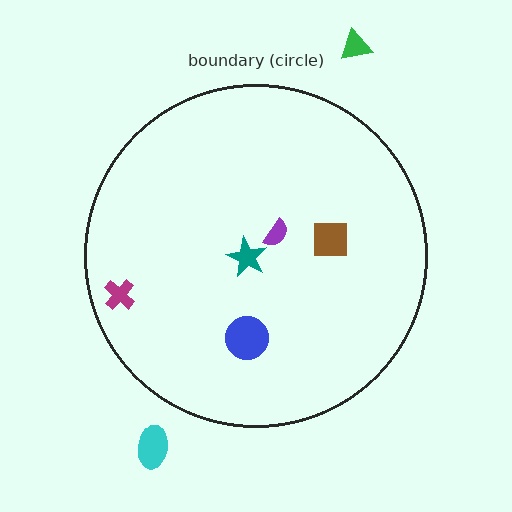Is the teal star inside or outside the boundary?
Inside.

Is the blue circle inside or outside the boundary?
Inside.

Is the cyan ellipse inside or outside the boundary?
Outside.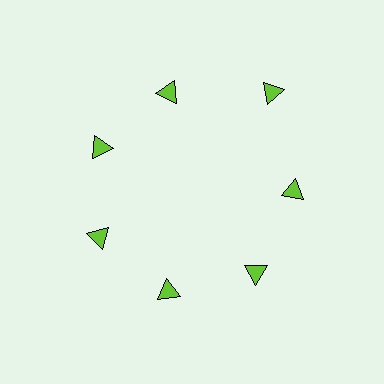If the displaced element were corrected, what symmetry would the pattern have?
It would have 7-fold rotational symmetry — the pattern would map onto itself every 51 degrees.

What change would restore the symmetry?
The symmetry would be restored by moving it inward, back onto the ring so that all 7 triangles sit at equal angles and equal distance from the center.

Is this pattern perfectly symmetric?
No. The 7 lime triangles are arranged in a ring, but one element near the 1 o'clock position is pushed outward from the center, breaking the 7-fold rotational symmetry.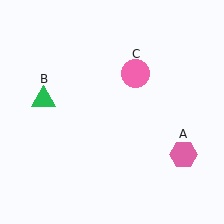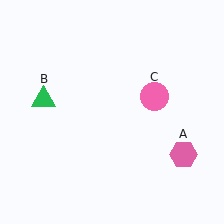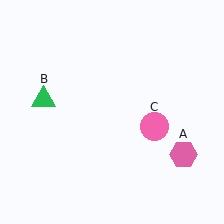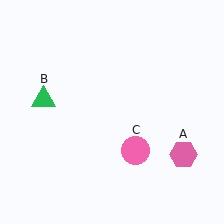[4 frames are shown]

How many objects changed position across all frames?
1 object changed position: pink circle (object C).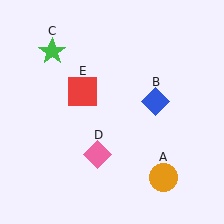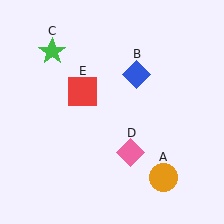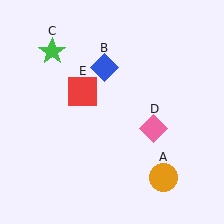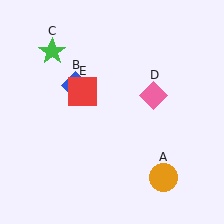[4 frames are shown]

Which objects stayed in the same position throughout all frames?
Orange circle (object A) and green star (object C) and red square (object E) remained stationary.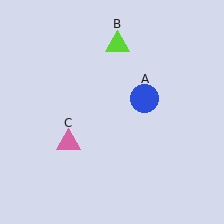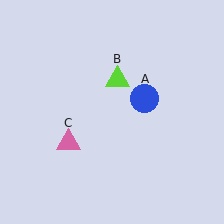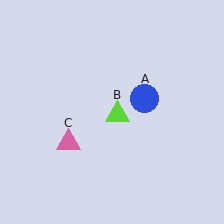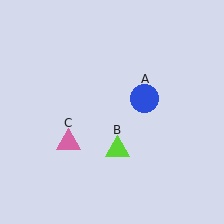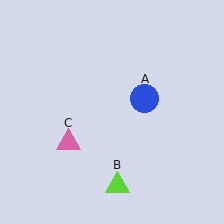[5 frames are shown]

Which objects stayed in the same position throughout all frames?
Blue circle (object A) and pink triangle (object C) remained stationary.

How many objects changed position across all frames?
1 object changed position: lime triangle (object B).